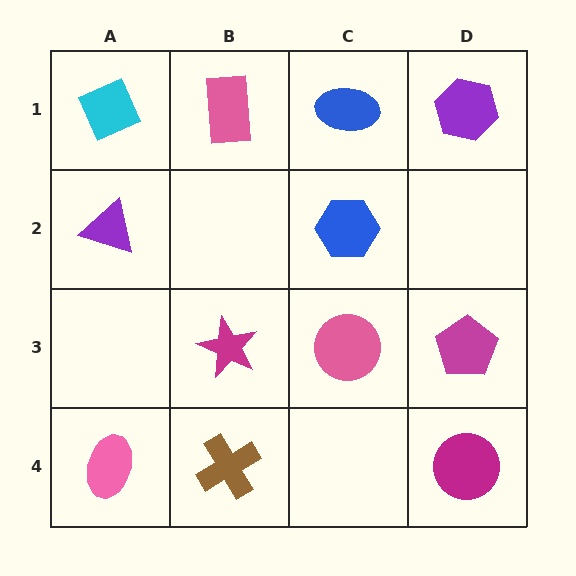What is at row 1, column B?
A pink rectangle.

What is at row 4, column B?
A brown cross.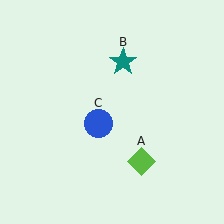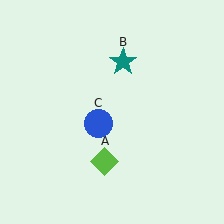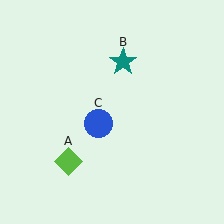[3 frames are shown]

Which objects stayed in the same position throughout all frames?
Teal star (object B) and blue circle (object C) remained stationary.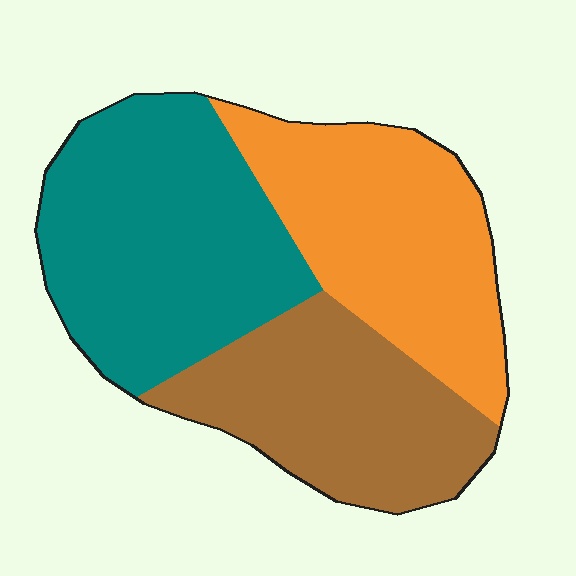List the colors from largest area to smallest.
From largest to smallest: teal, orange, brown.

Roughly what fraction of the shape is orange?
Orange takes up about one third (1/3) of the shape.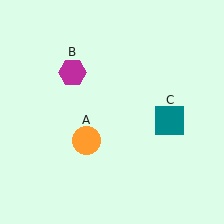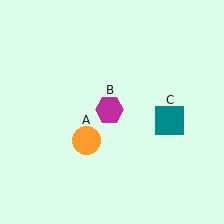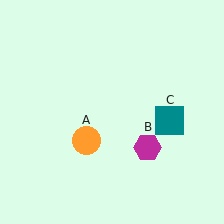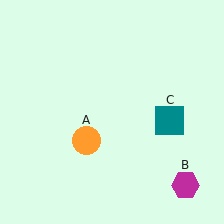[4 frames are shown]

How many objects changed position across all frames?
1 object changed position: magenta hexagon (object B).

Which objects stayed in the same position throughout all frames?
Orange circle (object A) and teal square (object C) remained stationary.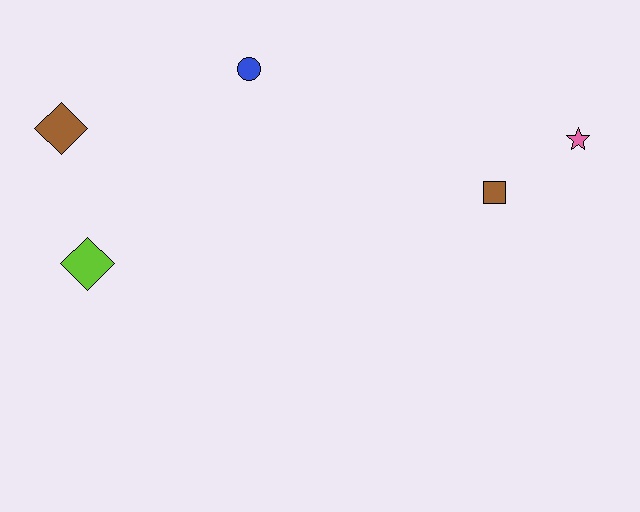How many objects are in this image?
There are 5 objects.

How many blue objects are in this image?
There is 1 blue object.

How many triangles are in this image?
There are no triangles.